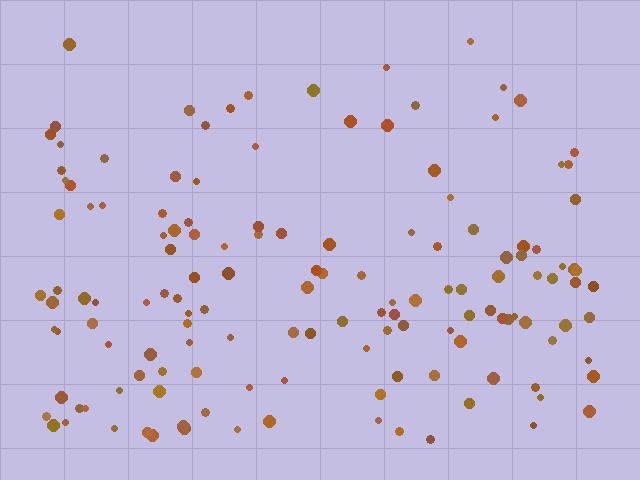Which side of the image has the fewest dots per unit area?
The top.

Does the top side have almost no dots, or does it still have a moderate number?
Still a moderate number, just noticeably fewer than the bottom.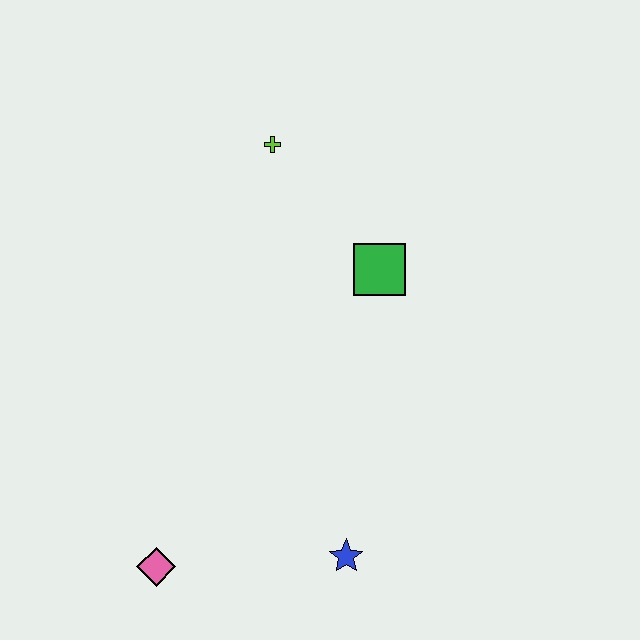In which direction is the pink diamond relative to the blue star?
The pink diamond is to the left of the blue star.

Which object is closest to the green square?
The lime cross is closest to the green square.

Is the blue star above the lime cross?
No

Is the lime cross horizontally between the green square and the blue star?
No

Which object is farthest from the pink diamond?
The lime cross is farthest from the pink diamond.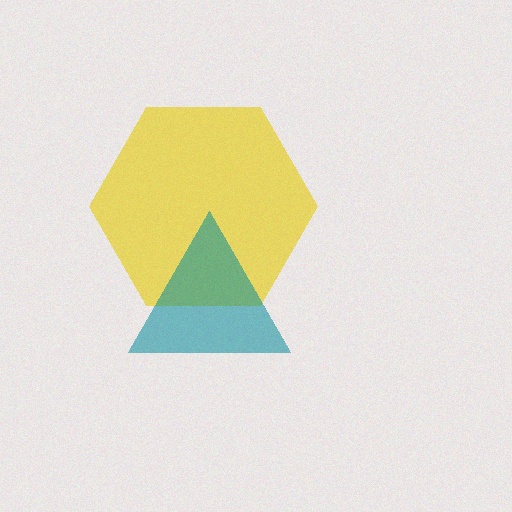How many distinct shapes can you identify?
There are 2 distinct shapes: a yellow hexagon, a teal triangle.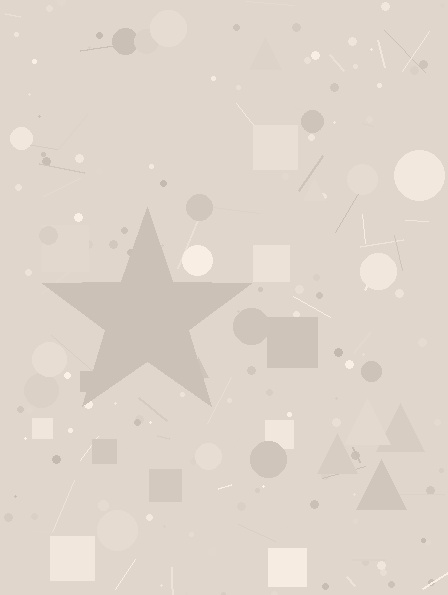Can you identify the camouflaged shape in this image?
The camouflaged shape is a star.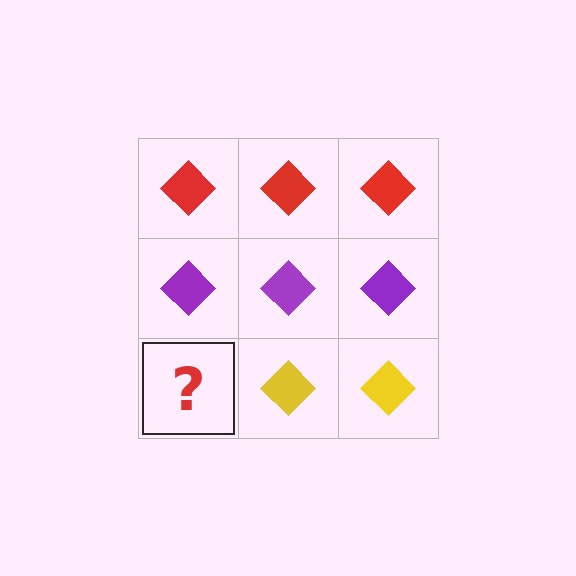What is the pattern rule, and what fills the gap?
The rule is that each row has a consistent color. The gap should be filled with a yellow diamond.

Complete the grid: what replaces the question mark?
The question mark should be replaced with a yellow diamond.